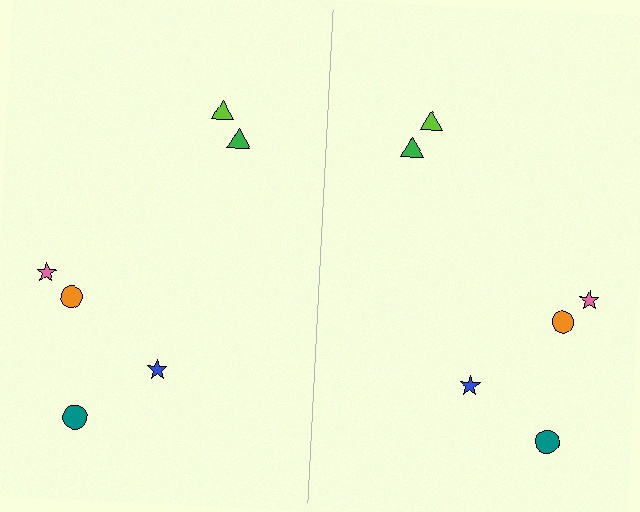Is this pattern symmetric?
Yes, this pattern has bilateral (reflection) symmetry.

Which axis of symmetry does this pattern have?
The pattern has a vertical axis of symmetry running through the center of the image.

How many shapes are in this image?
There are 12 shapes in this image.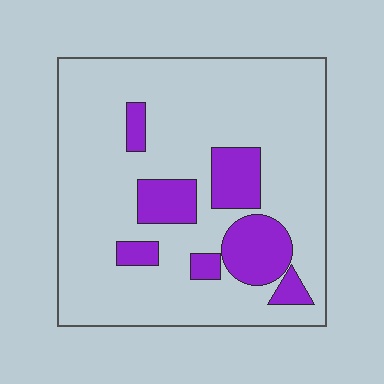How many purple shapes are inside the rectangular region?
7.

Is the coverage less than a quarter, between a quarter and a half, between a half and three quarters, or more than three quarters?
Less than a quarter.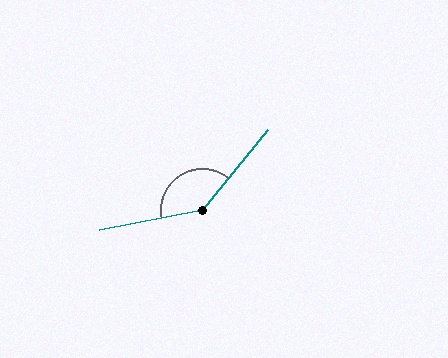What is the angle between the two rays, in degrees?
Approximately 140 degrees.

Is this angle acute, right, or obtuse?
It is obtuse.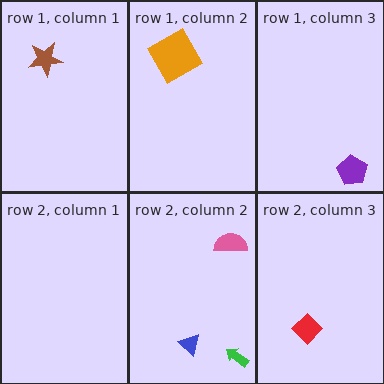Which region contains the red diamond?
The row 2, column 3 region.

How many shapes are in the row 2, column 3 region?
1.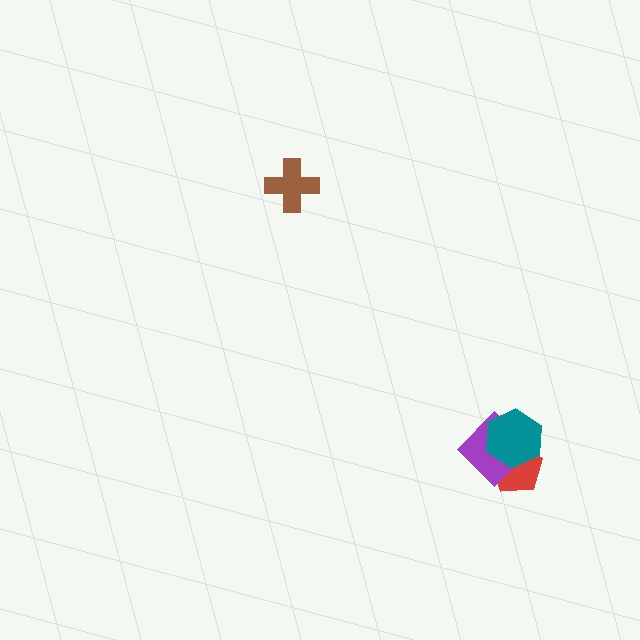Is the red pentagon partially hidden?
Yes, it is partially covered by another shape.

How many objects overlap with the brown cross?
0 objects overlap with the brown cross.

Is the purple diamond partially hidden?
Yes, it is partially covered by another shape.